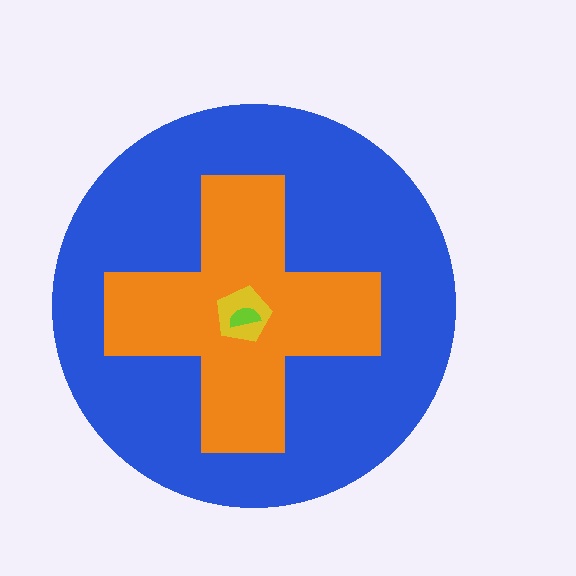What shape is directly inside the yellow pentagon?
The lime semicircle.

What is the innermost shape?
The lime semicircle.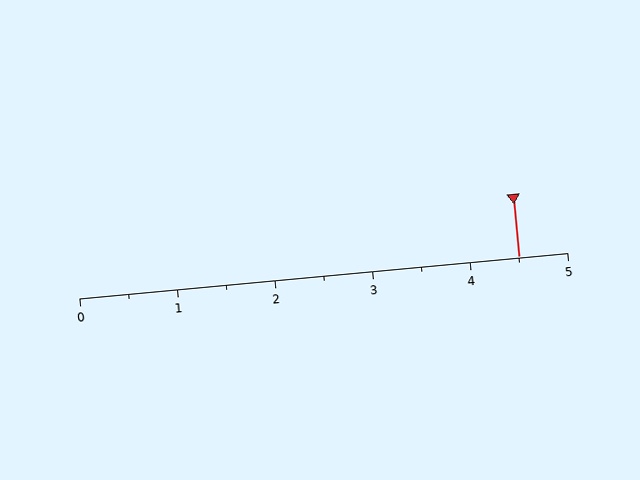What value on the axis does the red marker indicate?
The marker indicates approximately 4.5.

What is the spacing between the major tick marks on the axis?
The major ticks are spaced 1 apart.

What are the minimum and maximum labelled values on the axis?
The axis runs from 0 to 5.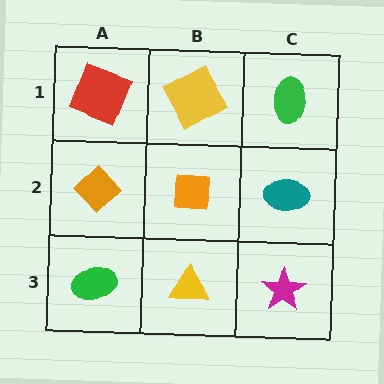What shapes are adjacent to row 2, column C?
A green ellipse (row 1, column C), a magenta star (row 3, column C), an orange square (row 2, column B).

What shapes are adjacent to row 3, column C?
A teal ellipse (row 2, column C), a yellow triangle (row 3, column B).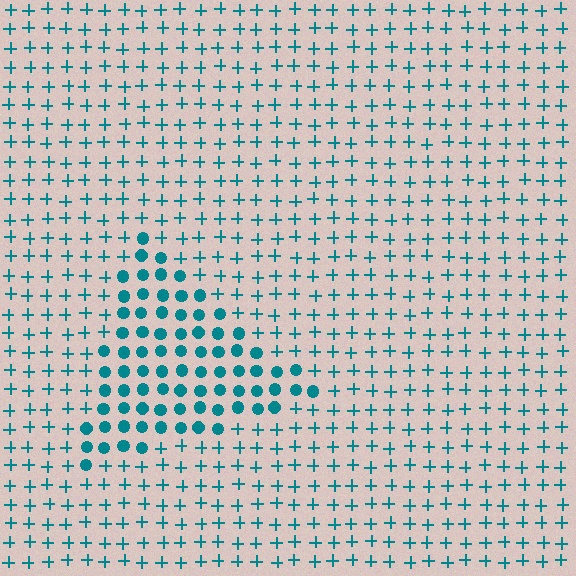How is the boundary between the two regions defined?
The boundary is defined by a change in element shape: circles inside vs. plus signs outside. All elements share the same color and spacing.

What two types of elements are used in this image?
The image uses circles inside the triangle region and plus signs outside it.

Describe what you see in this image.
The image is filled with small teal elements arranged in a uniform grid. A triangle-shaped region contains circles, while the surrounding area contains plus signs. The boundary is defined purely by the change in element shape.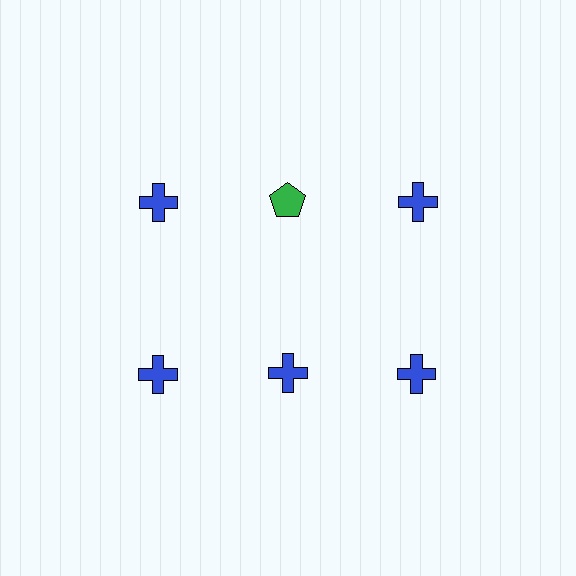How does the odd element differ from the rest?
It differs in both color (green instead of blue) and shape (pentagon instead of cross).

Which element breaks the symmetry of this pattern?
The green pentagon in the top row, second from left column breaks the symmetry. All other shapes are blue crosses.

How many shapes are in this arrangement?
There are 6 shapes arranged in a grid pattern.